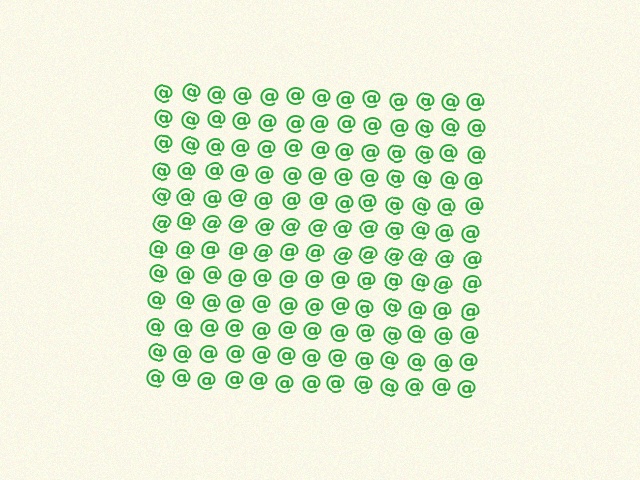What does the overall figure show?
The overall figure shows a square.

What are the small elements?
The small elements are at signs.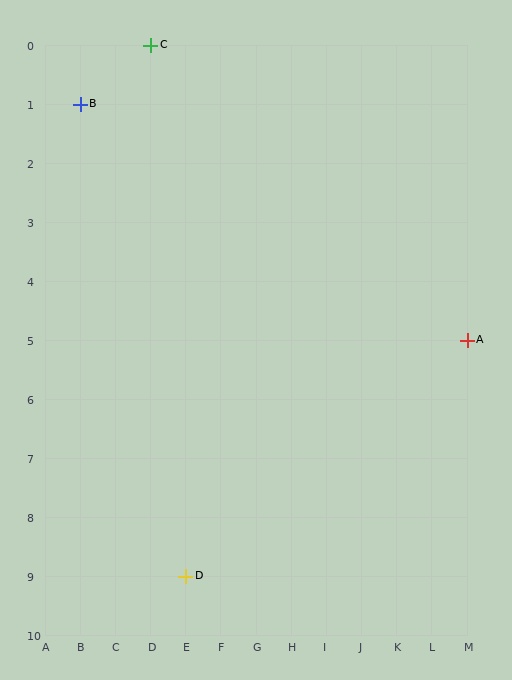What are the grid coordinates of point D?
Point D is at grid coordinates (E, 9).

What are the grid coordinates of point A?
Point A is at grid coordinates (M, 5).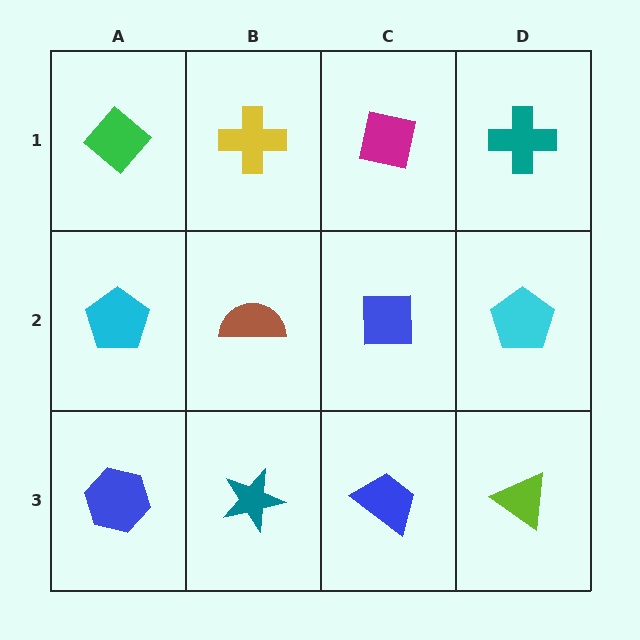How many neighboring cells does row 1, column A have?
2.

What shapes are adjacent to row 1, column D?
A cyan pentagon (row 2, column D), a magenta square (row 1, column C).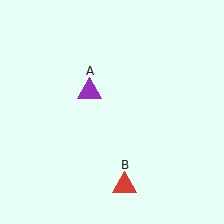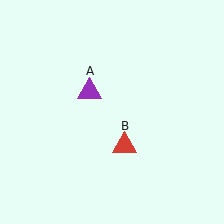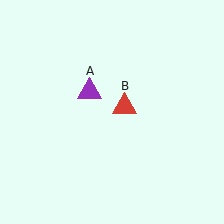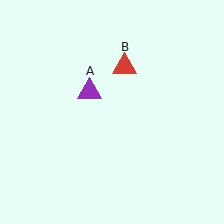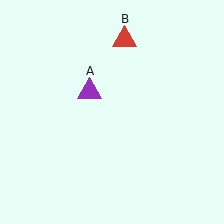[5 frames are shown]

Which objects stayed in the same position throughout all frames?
Purple triangle (object A) remained stationary.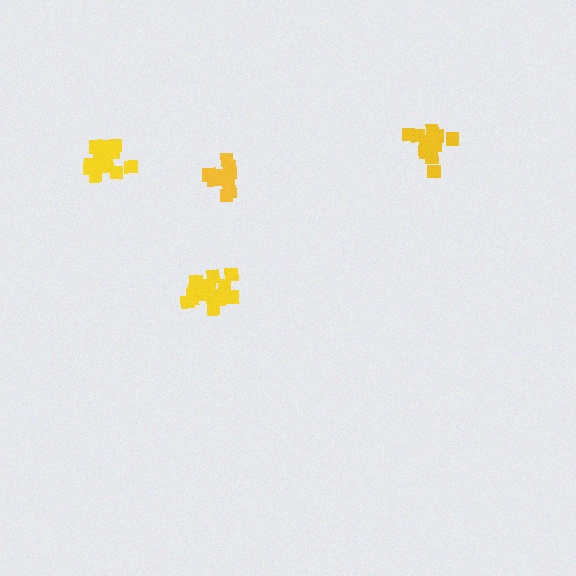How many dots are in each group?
Group 1: 17 dots, Group 2: 11 dots, Group 3: 11 dots, Group 4: 14 dots (53 total).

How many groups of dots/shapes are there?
There are 4 groups.